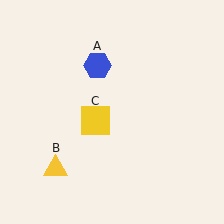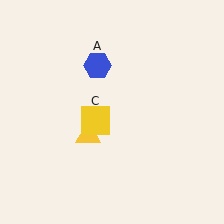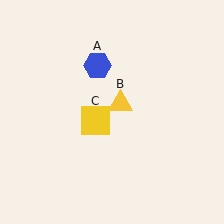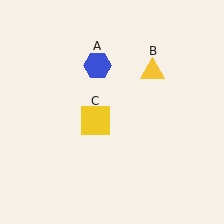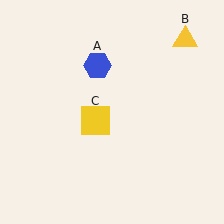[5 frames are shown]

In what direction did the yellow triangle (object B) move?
The yellow triangle (object B) moved up and to the right.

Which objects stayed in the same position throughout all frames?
Blue hexagon (object A) and yellow square (object C) remained stationary.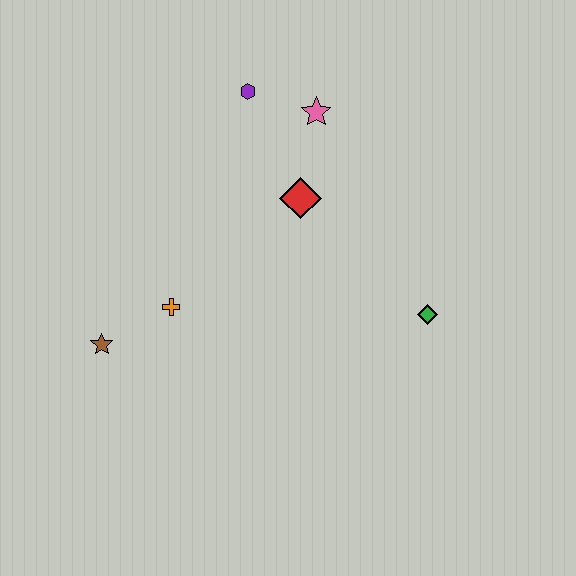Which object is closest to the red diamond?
The pink star is closest to the red diamond.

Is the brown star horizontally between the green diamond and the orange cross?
No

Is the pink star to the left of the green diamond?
Yes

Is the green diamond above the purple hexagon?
No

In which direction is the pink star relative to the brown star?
The pink star is above the brown star.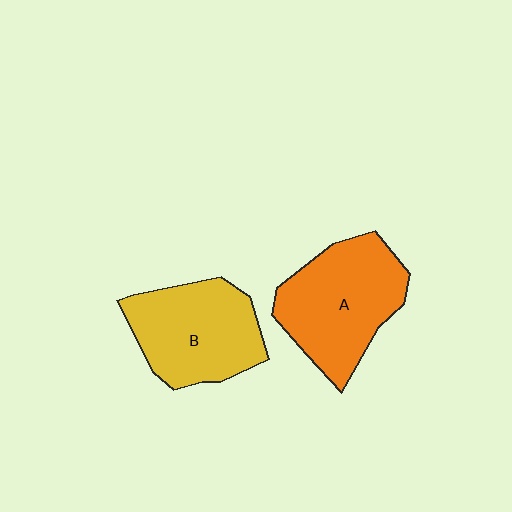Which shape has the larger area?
Shape A (orange).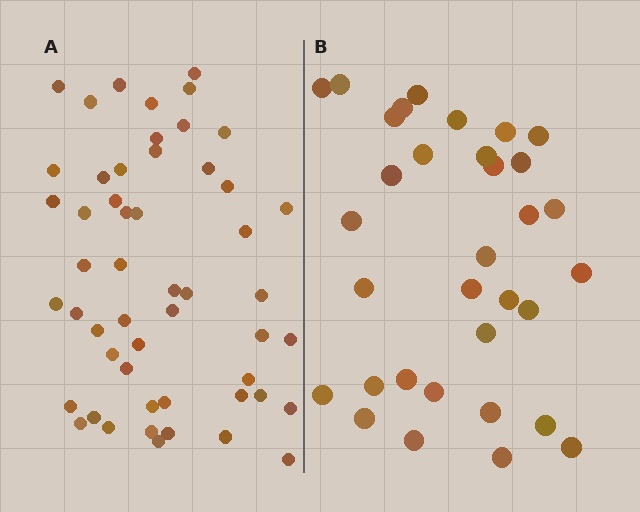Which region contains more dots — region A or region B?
Region A (the left region) has more dots.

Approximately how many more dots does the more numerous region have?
Region A has approximately 20 more dots than region B.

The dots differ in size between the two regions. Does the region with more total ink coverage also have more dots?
No. Region B has more total ink coverage because its dots are larger, but region A actually contains more individual dots. Total area can be misleading — the number of items is what matters here.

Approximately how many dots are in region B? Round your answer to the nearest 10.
About 30 dots. (The exact count is 33, which rounds to 30.)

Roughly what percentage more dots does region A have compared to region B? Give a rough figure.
About 60% more.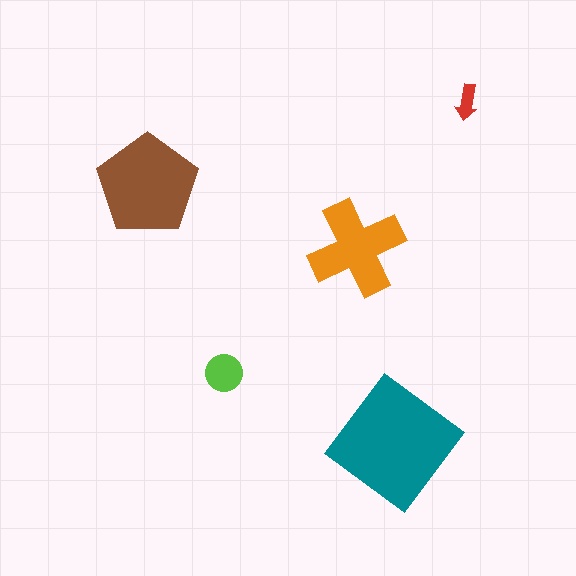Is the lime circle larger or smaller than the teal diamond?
Smaller.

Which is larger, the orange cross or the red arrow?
The orange cross.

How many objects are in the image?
There are 5 objects in the image.